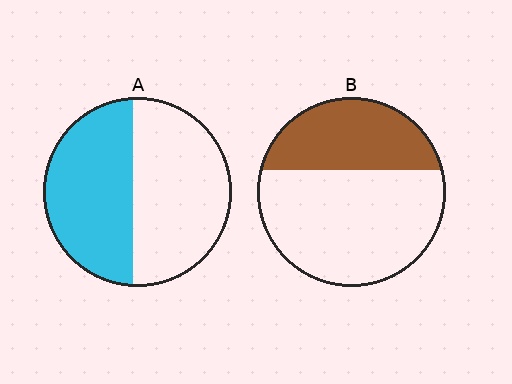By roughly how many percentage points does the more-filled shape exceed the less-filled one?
By roughly 10 percentage points (A over B).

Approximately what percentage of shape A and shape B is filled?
A is approximately 45% and B is approximately 35%.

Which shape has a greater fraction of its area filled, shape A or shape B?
Shape A.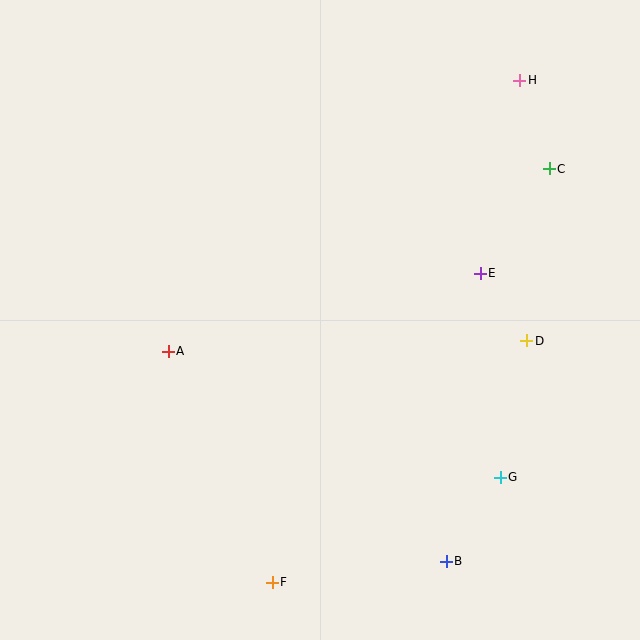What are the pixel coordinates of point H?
Point H is at (520, 80).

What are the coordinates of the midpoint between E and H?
The midpoint between E and H is at (500, 177).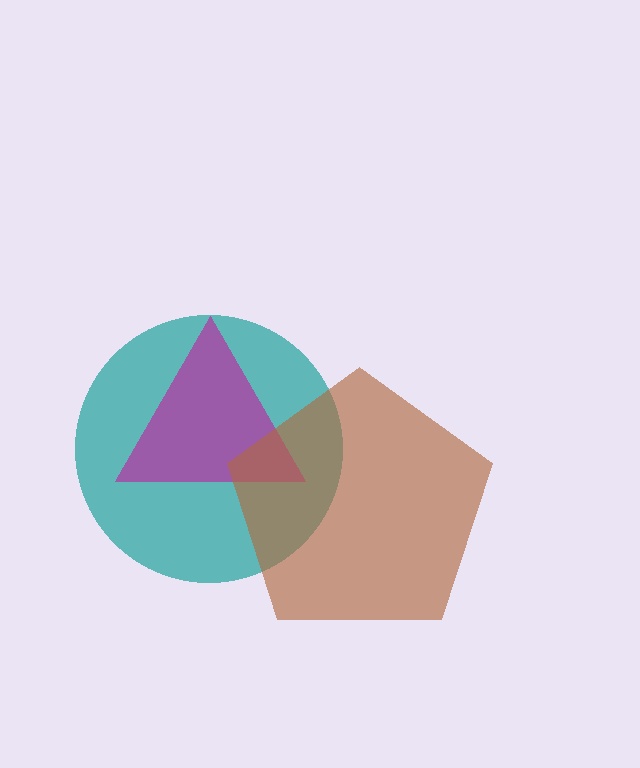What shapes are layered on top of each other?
The layered shapes are: a teal circle, a magenta triangle, a brown pentagon.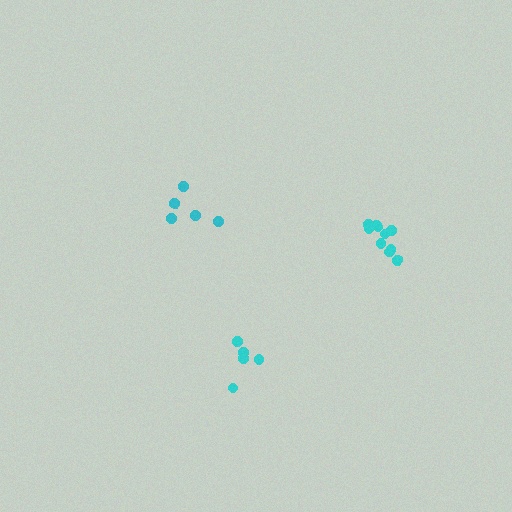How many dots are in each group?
Group 1: 5 dots, Group 2: 5 dots, Group 3: 11 dots (21 total).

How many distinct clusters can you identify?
There are 3 distinct clusters.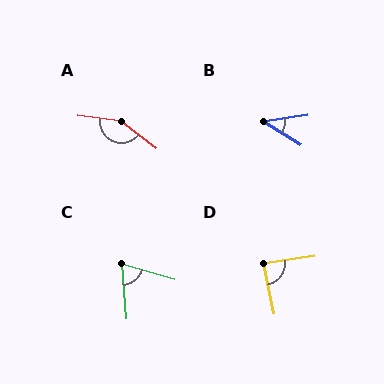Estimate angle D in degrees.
Approximately 86 degrees.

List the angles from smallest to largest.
B (41°), C (70°), D (86°), A (149°).